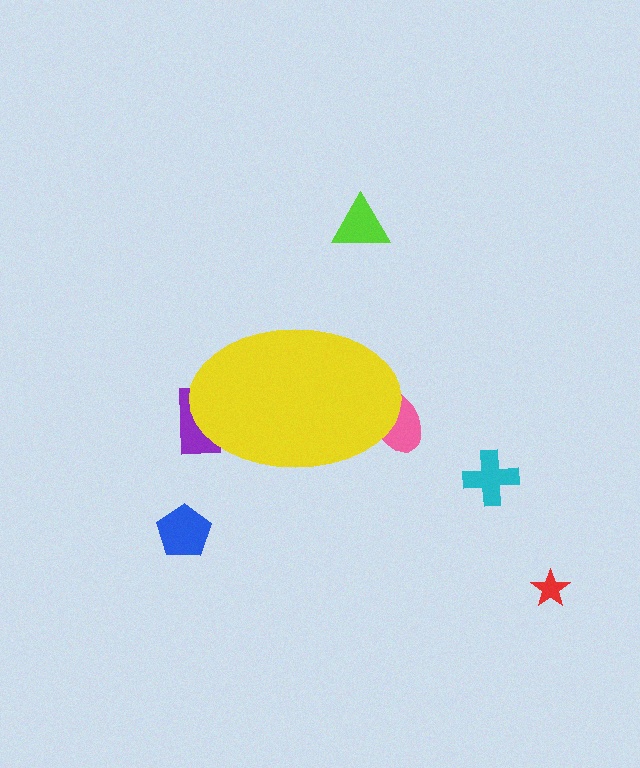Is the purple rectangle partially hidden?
Yes, the purple rectangle is partially hidden behind the yellow ellipse.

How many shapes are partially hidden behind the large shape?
2 shapes are partially hidden.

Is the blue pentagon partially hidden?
No, the blue pentagon is fully visible.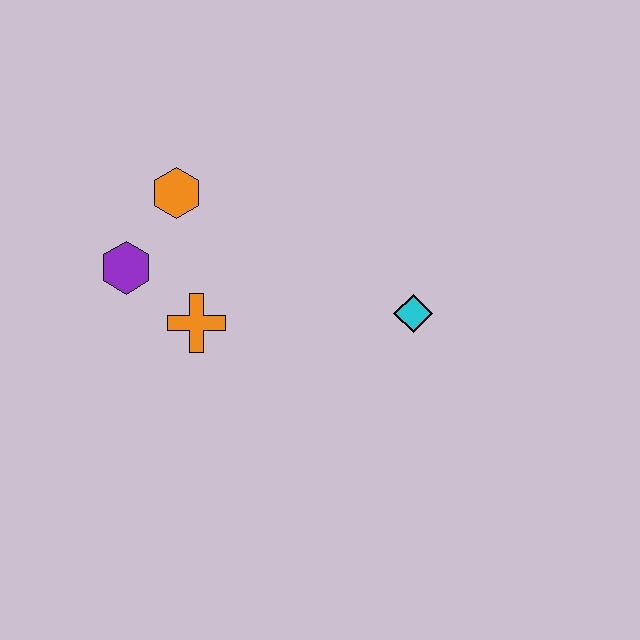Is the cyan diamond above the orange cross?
Yes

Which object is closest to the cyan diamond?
The orange cross is closest to the cyan diamond.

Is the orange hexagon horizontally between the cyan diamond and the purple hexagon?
Yes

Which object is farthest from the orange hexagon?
The cyan diamond is farthest from the orange hexagon.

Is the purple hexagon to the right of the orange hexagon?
No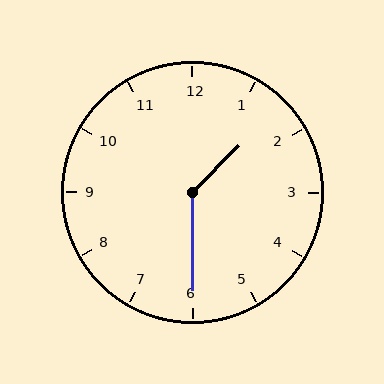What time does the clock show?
1:30.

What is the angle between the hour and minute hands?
Approximately 135 degrees.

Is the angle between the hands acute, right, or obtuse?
It is obtuse.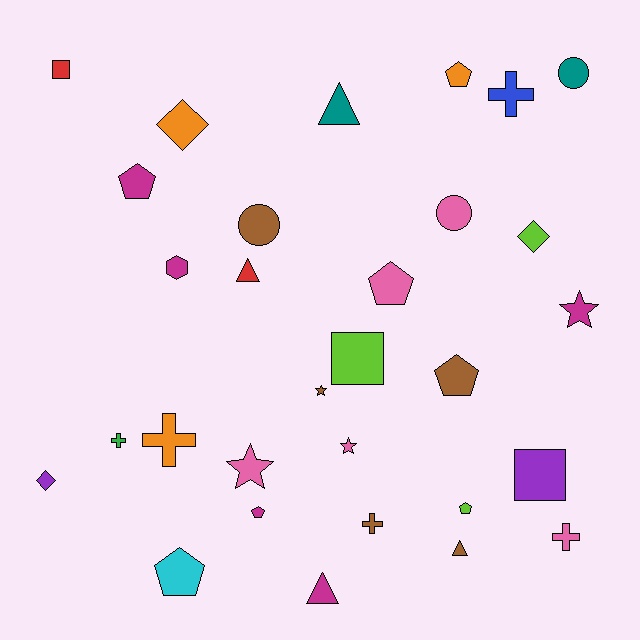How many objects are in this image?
There are 30 objects.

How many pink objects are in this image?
There are 5 pink objects.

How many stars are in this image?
There are 4 stars.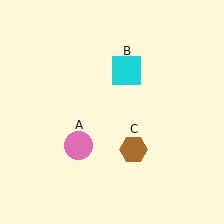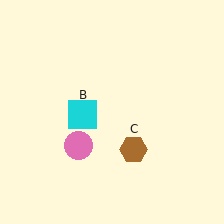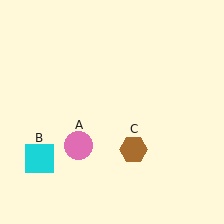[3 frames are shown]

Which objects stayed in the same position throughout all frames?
Pink circle (object A) and brown hexagon (object C) remained stationary.